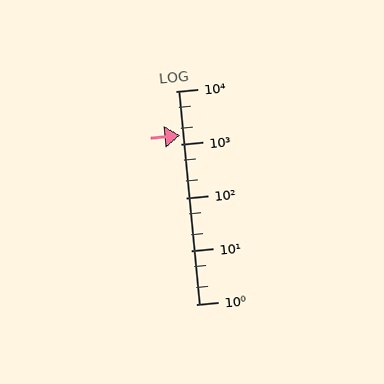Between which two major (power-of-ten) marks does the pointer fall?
The pointer is between 1000 and 10000.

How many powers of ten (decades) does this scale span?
The scale spans 4 decades, from 1 to 10000.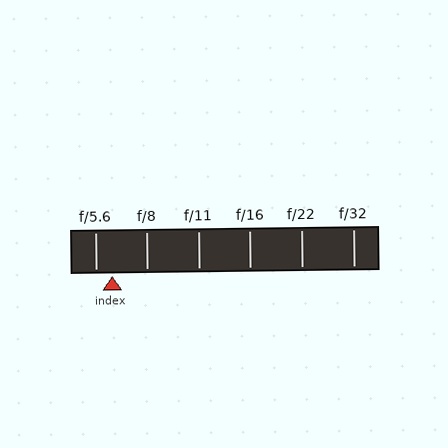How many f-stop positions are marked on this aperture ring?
There are 6 f-stop positions marked.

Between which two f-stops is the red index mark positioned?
The index mark is between f/5.6 and f/8.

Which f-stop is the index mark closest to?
The index mark is closest to f/5.6.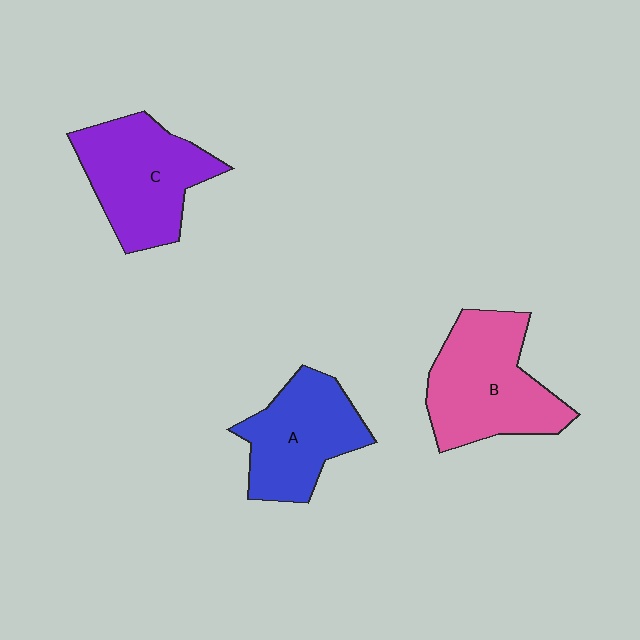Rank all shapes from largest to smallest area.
From largest to smallest: B (pink), C (purple), A (blue).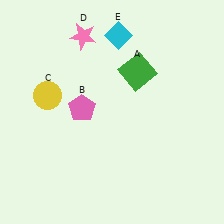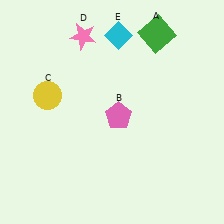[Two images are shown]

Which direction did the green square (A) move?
The green square (A) moved up.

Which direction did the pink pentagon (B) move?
The pink pentagon (B) moved right.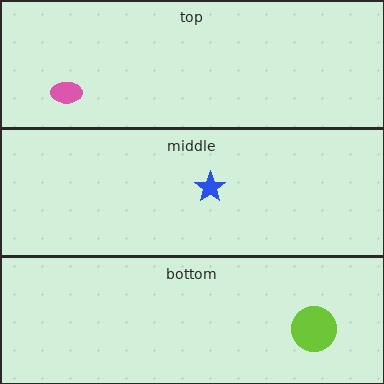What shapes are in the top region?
The pink ellipse.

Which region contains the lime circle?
The bottom region.